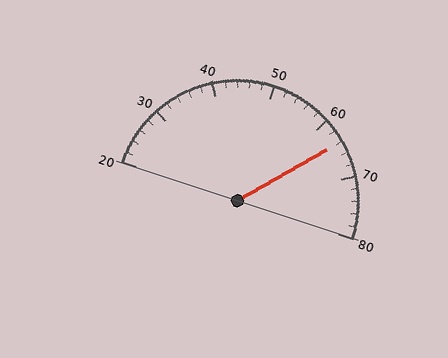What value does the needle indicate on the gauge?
The needle indicates approximately 64.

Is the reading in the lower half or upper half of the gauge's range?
The reading is in the upper half of the range (20 to 80).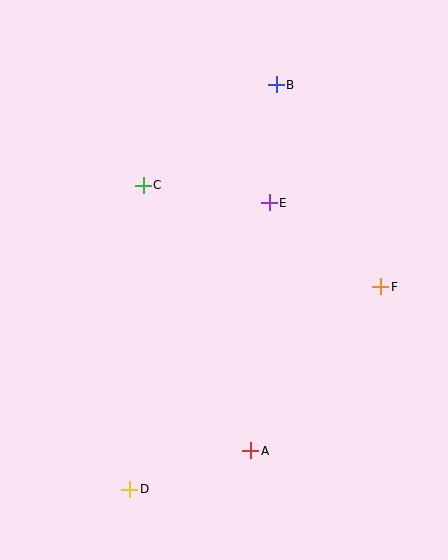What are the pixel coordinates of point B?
Point B is at (276, 85).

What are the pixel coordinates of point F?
Point F is at (381, 287).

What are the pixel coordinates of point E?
Point E is at (269, 203).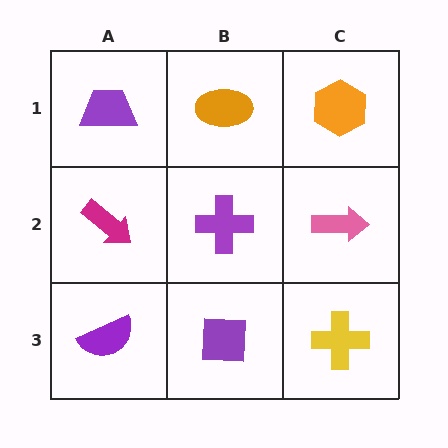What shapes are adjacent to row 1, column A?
A magenta arrow (row 2, column A), an orange ellipse (row 1, column B).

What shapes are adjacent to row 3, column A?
A magenta arrow (row 2, column A), a purple square (row 3, column B).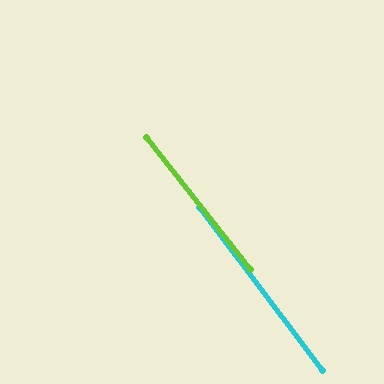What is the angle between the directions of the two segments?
Approximately 1 degree.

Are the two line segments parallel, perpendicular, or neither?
Parallel — their directions differ by only 1.1°.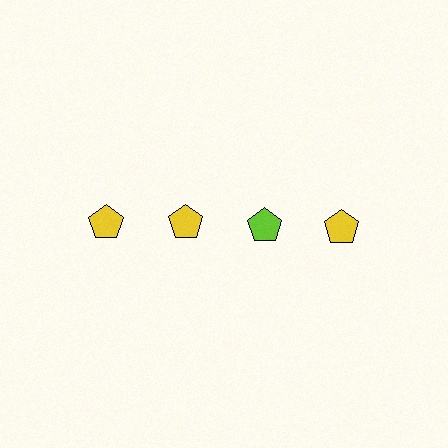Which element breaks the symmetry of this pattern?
The lime pentagon in the top row, center column breaks the symmetry. All other shapes are yellow pentagons.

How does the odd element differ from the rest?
It has a different color: lime instead of yellow.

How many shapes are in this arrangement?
There are 4 shapes arranged in a grid pattern.